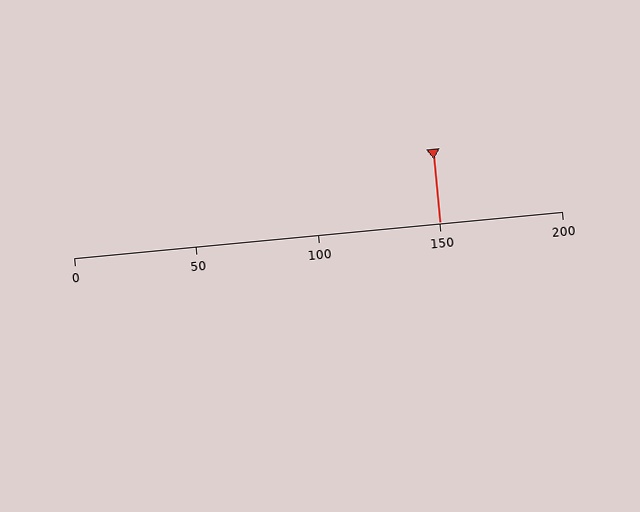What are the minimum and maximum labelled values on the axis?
The axis runs from 0 to 200.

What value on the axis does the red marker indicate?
The marker indicates approximately 150.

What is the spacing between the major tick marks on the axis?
The major ticks are spaced 50 apart.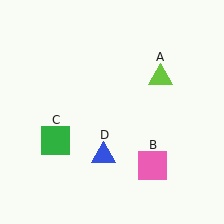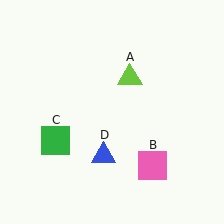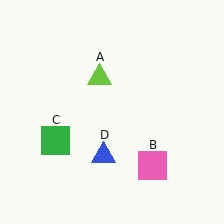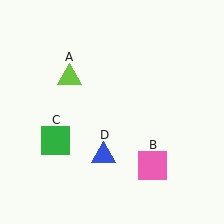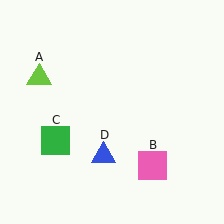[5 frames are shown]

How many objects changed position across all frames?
1 object changed position: lime triangle (object A).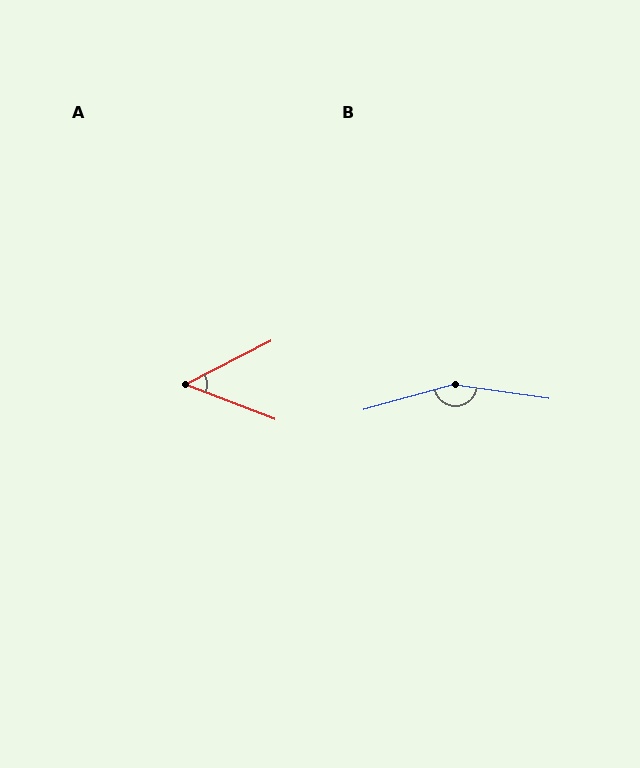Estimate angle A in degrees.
Approximately 48 degrees.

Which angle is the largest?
B, at approximately 156 degrees.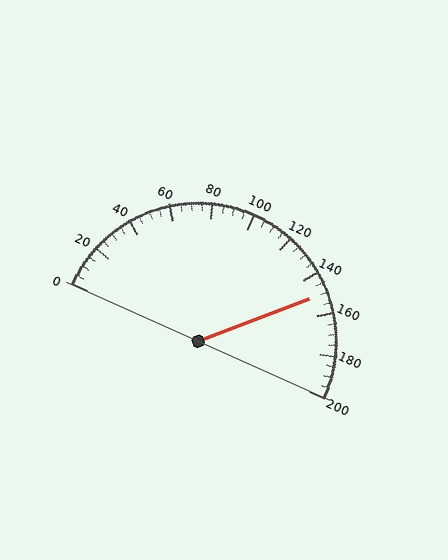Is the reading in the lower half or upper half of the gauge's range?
The reading is in the upper half of the range (0 to 200).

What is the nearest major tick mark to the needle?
The nearest major tick mark is 160.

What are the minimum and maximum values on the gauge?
The gauge ranges from 0 to 200.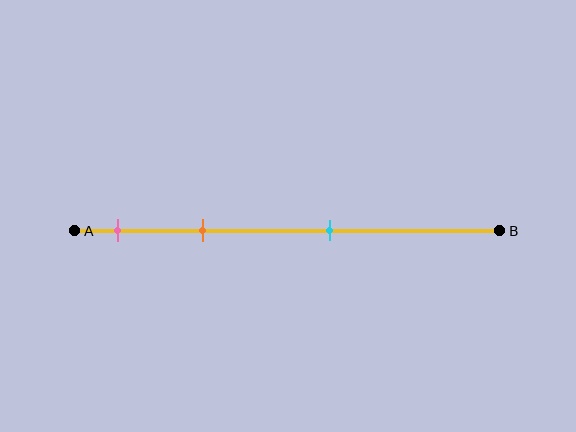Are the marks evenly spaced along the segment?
No, the marks are not evenly spaced.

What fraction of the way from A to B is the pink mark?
The pink mark is approximately 10% (0.1) of the way from A to B.